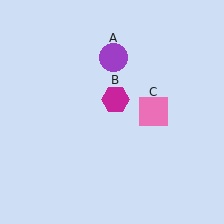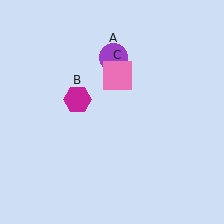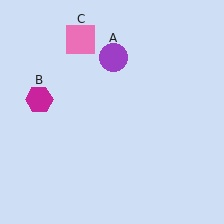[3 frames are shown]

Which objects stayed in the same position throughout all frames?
Purple circle (object A) remained stationary.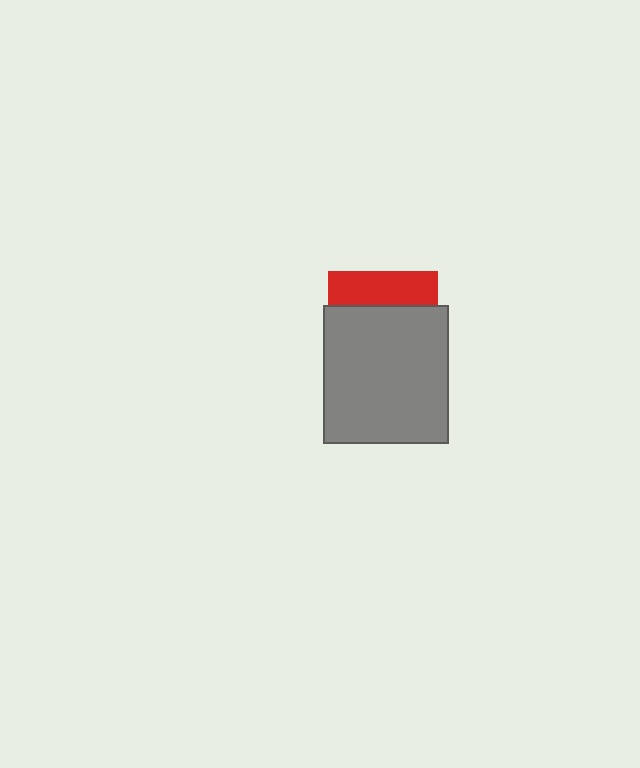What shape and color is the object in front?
The object in front is a gray rectangle.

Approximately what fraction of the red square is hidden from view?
Roughly 69% of the red square is hidden behind the gray rectangle.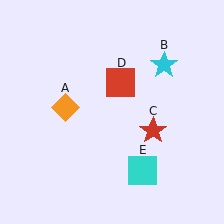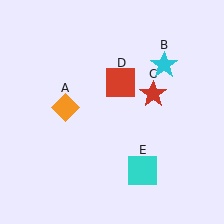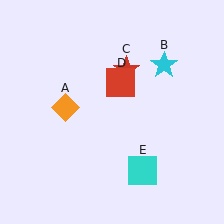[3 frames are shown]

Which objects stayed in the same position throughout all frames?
Orange diamond (object A) and cyan star (object B) and red square (object D) and cyan square (object E) remained stationary.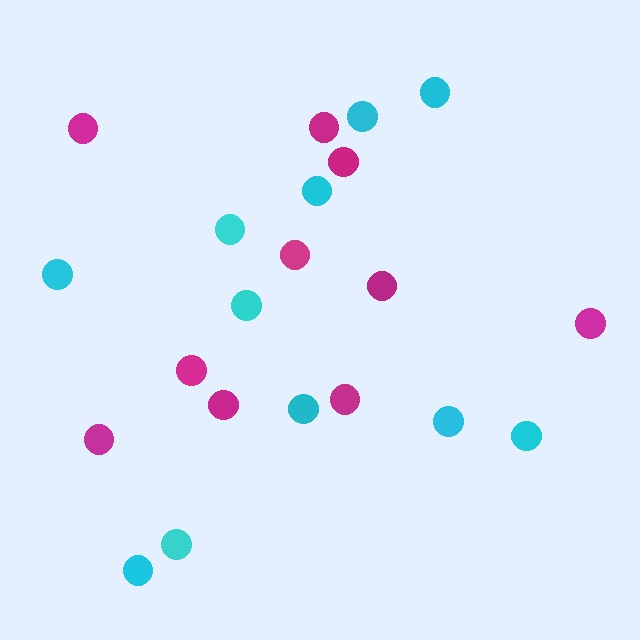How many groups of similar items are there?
There are 2 groups: one group of cyan circles (11) and one group of magenta circles (10).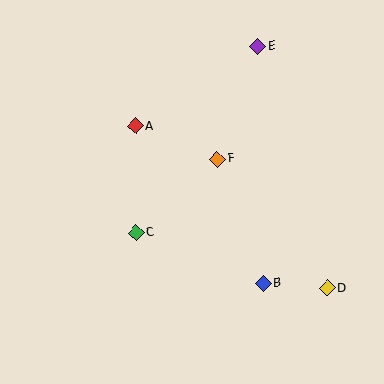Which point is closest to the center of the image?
Point F at (217, 159) is closest to the center.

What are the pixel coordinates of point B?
Point B is at (263, 283).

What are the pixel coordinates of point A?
Point A is at (135, 126).